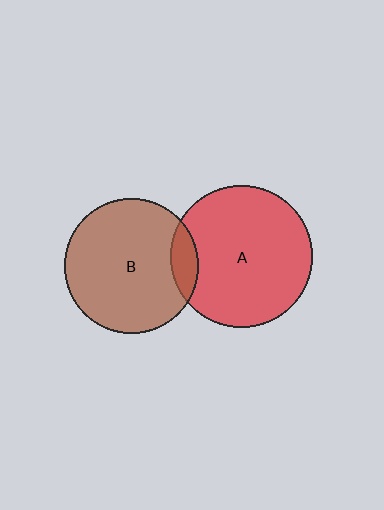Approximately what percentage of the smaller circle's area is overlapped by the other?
Approximately 10%.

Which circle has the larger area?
Circle A (red).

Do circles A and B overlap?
Yes.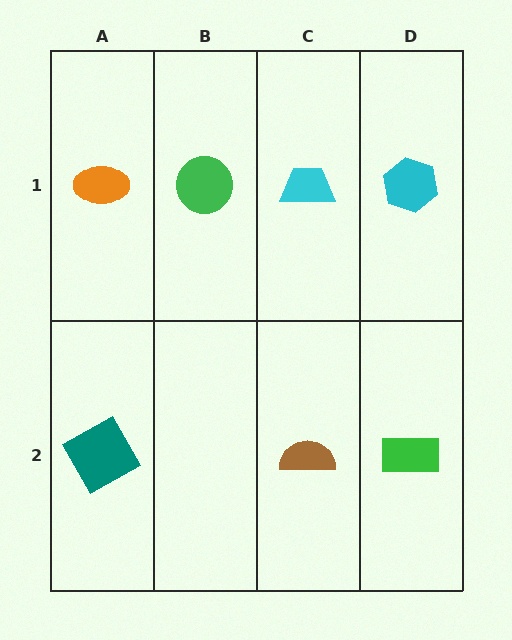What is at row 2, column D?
A green rectangle.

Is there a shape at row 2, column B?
No, that cell is empty.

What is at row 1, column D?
A cyan hexagon.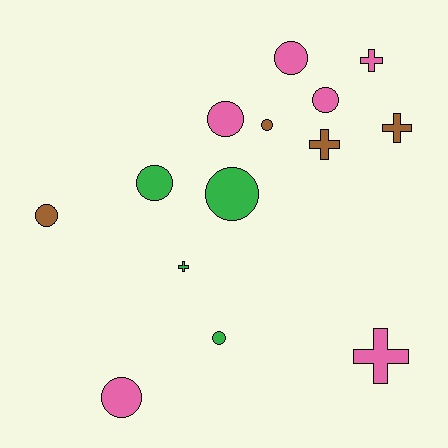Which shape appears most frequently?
Circle, with 9 objects.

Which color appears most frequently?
Pink, with 6 objects.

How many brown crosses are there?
There are 2 brown crosses.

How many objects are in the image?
There are 14 objects.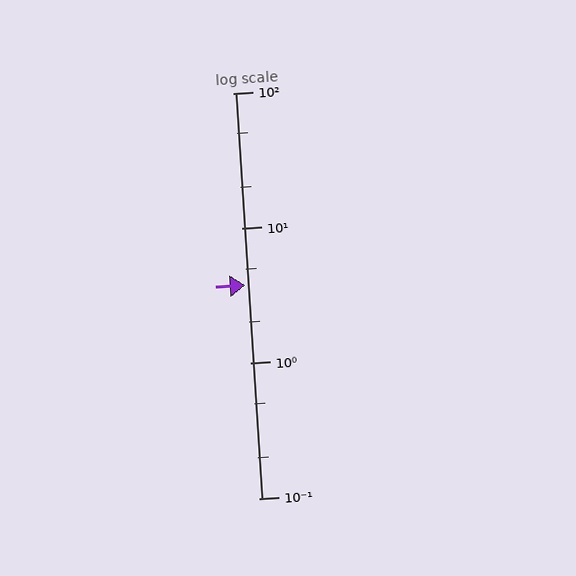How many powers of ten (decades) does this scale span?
The scale spans 3 decades, from 0.1 to 100.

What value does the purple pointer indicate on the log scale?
The pointer indicates approximately 3.8.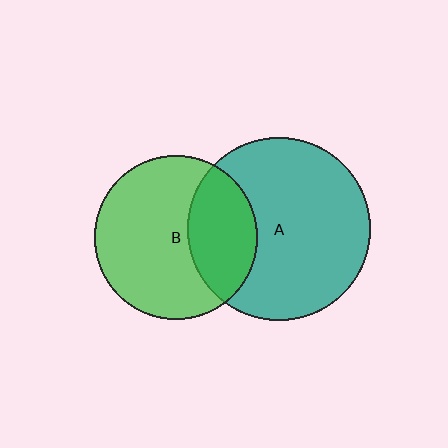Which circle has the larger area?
Circle A (teal).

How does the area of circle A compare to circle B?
Approximately 1.3 times.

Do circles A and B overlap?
Yes.